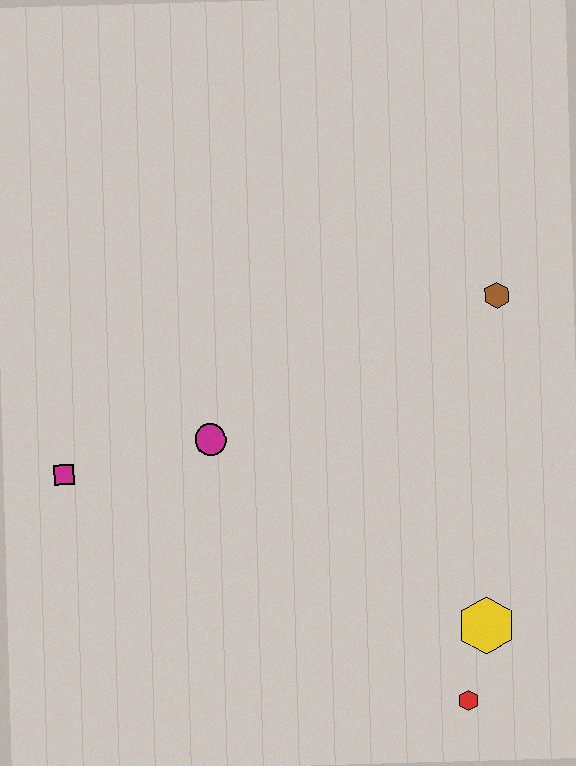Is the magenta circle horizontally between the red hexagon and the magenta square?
Yes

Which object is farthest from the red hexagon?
The magenta square is farthest from the red hexagon.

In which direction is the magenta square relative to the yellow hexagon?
The magenta square is to the left of the yellow hexagon.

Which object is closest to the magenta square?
The magenta circle is closest to the magenta square.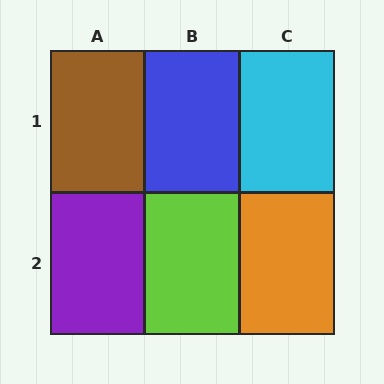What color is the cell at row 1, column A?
Brown.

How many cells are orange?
1 cell is orange.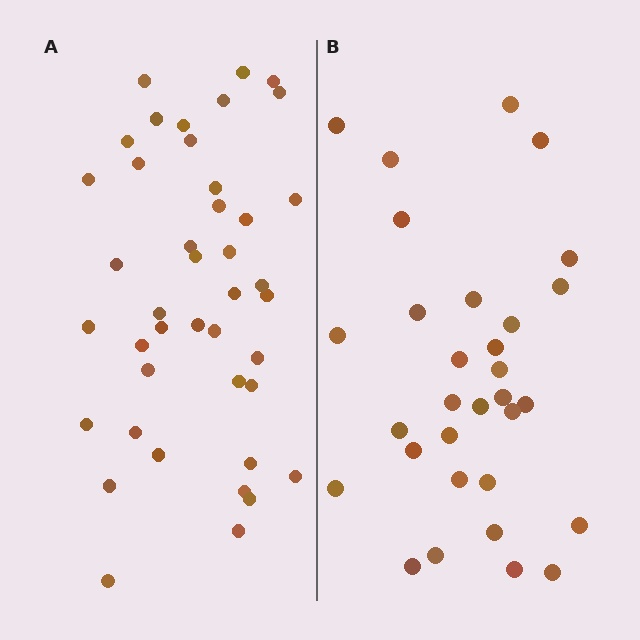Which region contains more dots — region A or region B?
Region A (the left region) has more dots.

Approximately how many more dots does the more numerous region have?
Region A has roughly 12 or so more dots than region B.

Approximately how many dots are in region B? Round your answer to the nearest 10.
About 30 dots. (The exact count is 31, which rounds to 30.)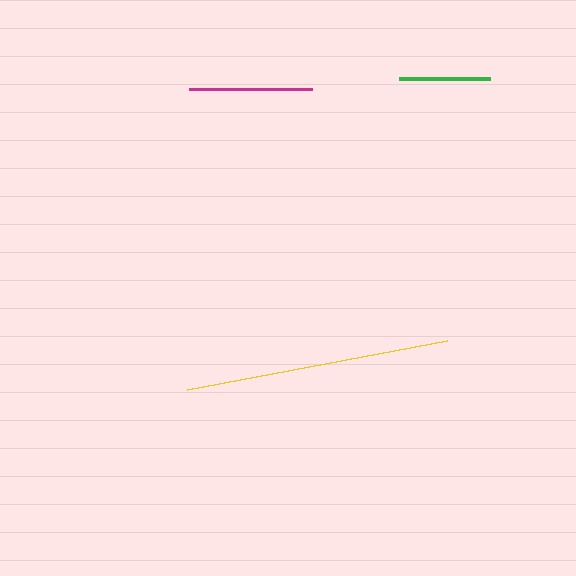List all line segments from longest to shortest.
From longest to shortest: yellow, magenta, green.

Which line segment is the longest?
The yellow line is the longest at approximately 264 pixels.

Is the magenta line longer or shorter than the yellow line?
The yellow line is longer than the magenta line.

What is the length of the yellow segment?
The yellow segment is approximately 264 pixels long.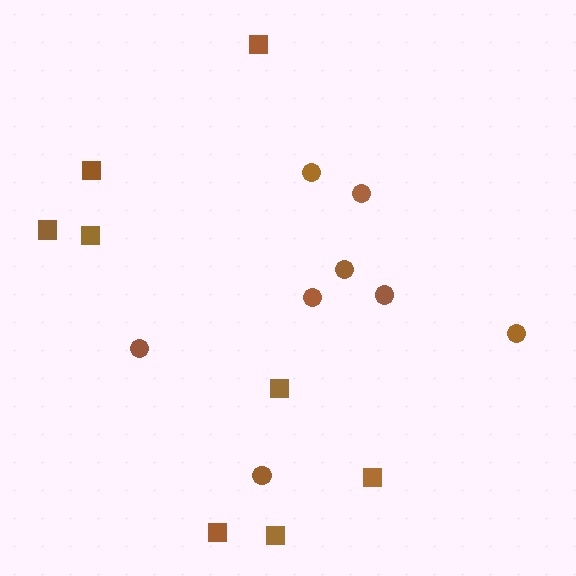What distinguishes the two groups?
There are 2 groups: one group of circles (8) and one group of squares (8).